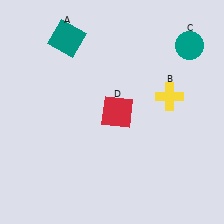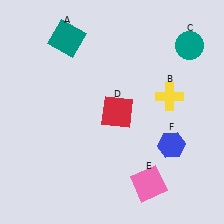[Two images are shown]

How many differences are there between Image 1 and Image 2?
There are 2 differences between the two images.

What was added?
A pink square (E), a blue hexagon (F) were added in Image 2.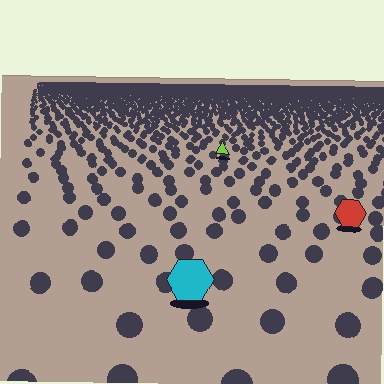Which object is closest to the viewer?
The cyan hexagon is closest. The texture marks near it are larger and more spread out.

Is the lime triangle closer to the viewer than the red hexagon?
No. The red hexagon is closer — you can tell from the texture gradient: the ground texture is coarser near it.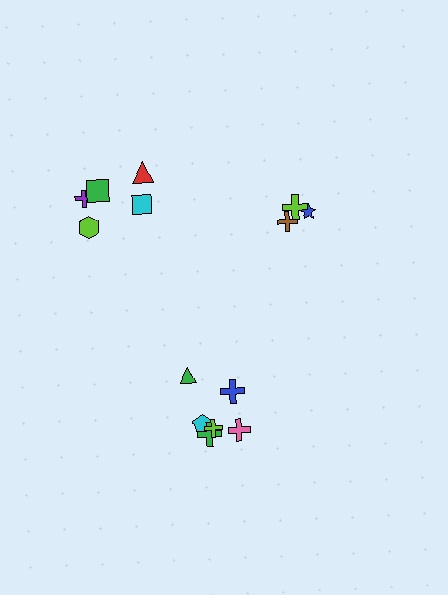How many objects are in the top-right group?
There are 3 objects.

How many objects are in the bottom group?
There are 6 objects.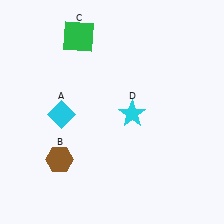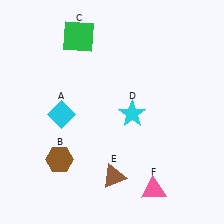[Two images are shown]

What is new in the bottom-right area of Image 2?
A brown triangle (E) was added in the bottom-right area of Image 2.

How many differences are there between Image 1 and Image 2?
There are 2 differences between the two images.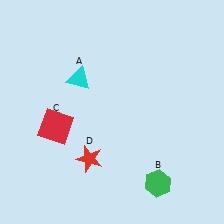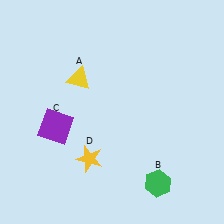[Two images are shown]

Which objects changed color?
A changed from cyan to yellow. C changed from red to purple. D changed from red to yellow.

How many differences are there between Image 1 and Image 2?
There are 3 differences between the two images.